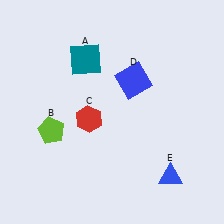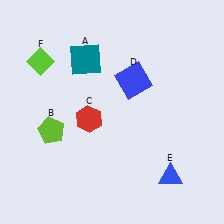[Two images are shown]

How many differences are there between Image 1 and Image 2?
There is 1 difference between the two images.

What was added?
A lime diamond (F) was added in Image 2.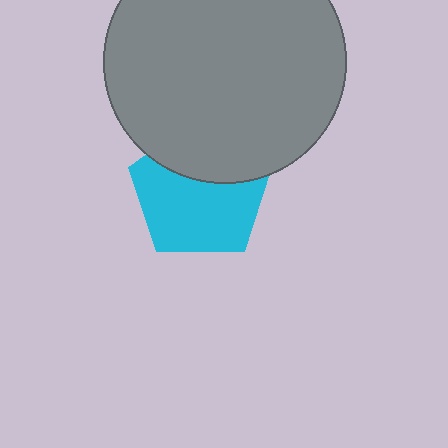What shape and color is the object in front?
The object in front is a gray circle.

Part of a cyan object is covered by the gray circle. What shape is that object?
It is a pentagon.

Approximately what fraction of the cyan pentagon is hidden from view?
Roughly 36% of the cyan pentagon is hidden behind the gray circle.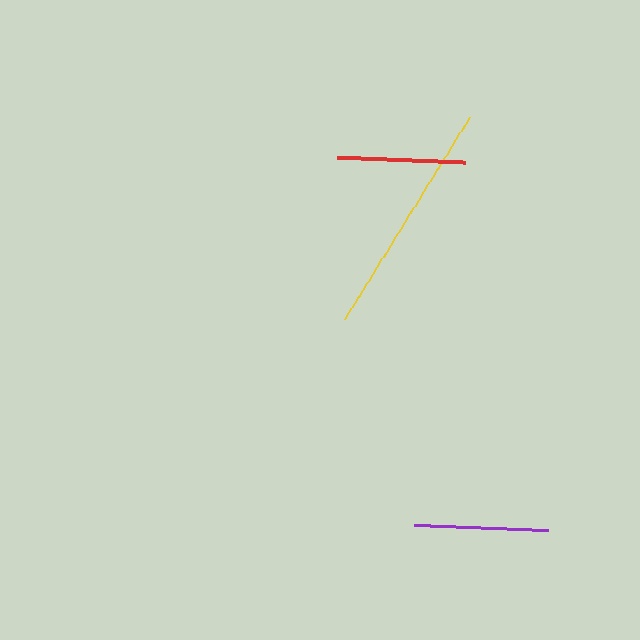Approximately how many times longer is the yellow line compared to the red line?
The yellow line is approximately 1.9 times the length of the red line.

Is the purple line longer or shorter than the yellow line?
The yellow line is longer than the purple line.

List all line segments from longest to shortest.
From longest to shortest: yellow, purple, red.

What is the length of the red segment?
The red segment is approximately 128 pixels long.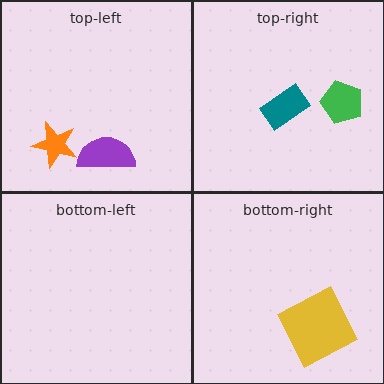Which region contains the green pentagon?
The top-right region.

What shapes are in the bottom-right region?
The yellow square.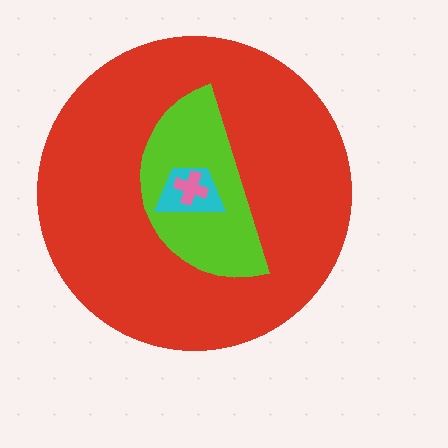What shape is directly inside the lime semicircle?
The cyan trapezoid.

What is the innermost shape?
The pink cross.